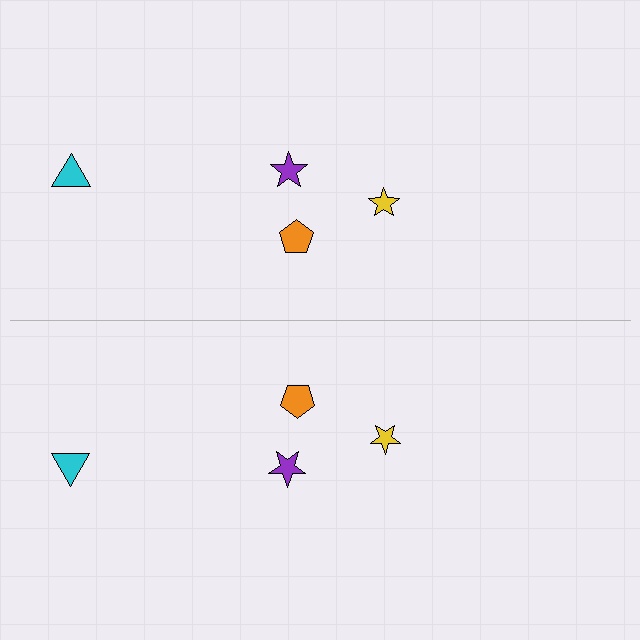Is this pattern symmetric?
Yes, this pattern has bilateral (reflection) symmetry.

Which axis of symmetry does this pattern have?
The pattern has a horizontal axis of symmetry running through the center of the image.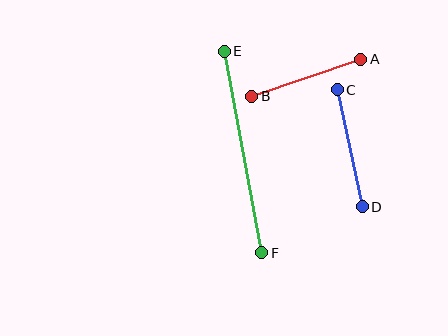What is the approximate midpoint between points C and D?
The midpoint is at approximately (350, 148) pixels.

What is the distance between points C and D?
The distance is approximately 120 pixels.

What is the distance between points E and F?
The distance is approximately 205 pixels.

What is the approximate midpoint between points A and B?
The midpoint is at approximately (306, 78) pixels.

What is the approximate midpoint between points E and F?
The midpoint is at approximately (243, 152) pixels.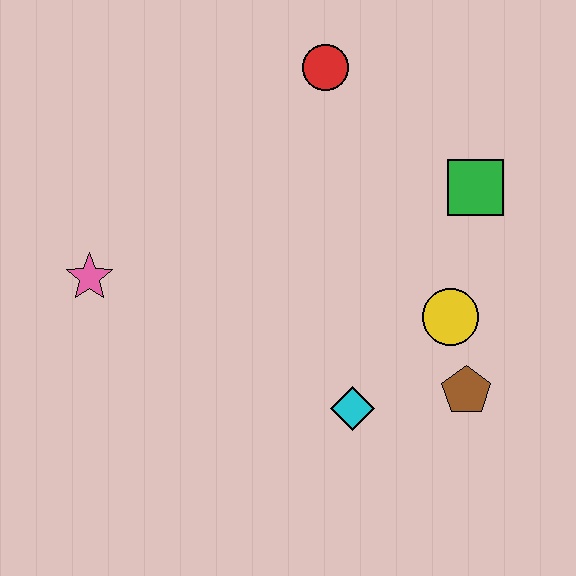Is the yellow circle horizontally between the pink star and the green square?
Yes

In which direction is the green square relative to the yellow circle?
The green square is above the yellow circle.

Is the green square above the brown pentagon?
Yes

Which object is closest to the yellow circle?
The brown pentagon is closest to the yellow circle.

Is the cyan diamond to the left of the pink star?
No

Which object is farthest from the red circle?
The brown pentagon is farthest from the red circle.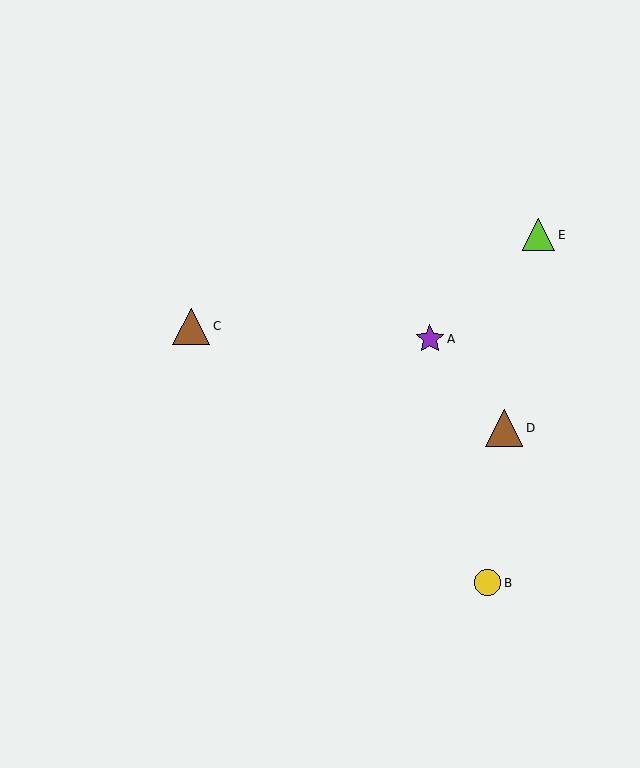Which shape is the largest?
The brown triangle (labeled D) is the largest.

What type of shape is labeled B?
Shape B is a yellow circle.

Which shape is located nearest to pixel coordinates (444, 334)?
The purple star (labeled A) at (430, 339) is nearest to that location.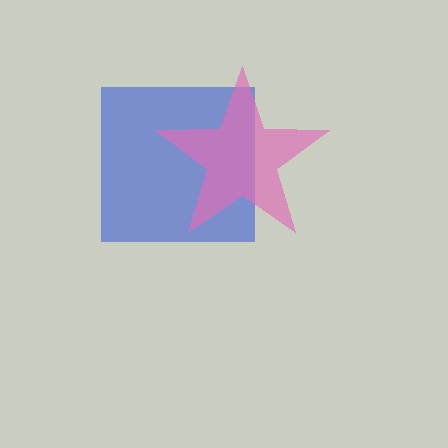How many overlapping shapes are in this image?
There are 2 overlapping shapes in the image.